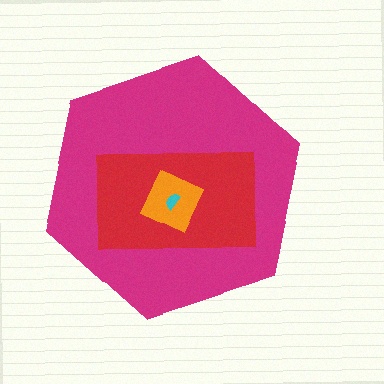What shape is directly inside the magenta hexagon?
The red rectangle.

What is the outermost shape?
The magenta hexagon.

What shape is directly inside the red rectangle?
The orange diamond.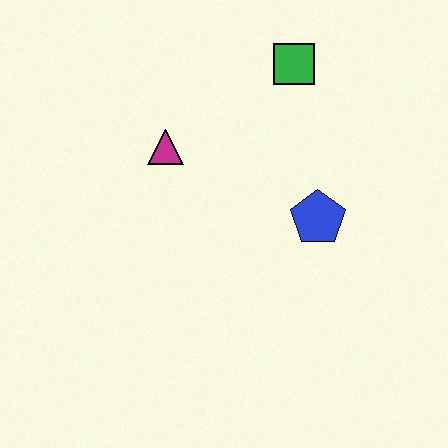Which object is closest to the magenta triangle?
The green square is closest to the magenta triangle.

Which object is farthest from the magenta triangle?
The blue pentagon is farthest from the magenta triangle.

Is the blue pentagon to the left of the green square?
No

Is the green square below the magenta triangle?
No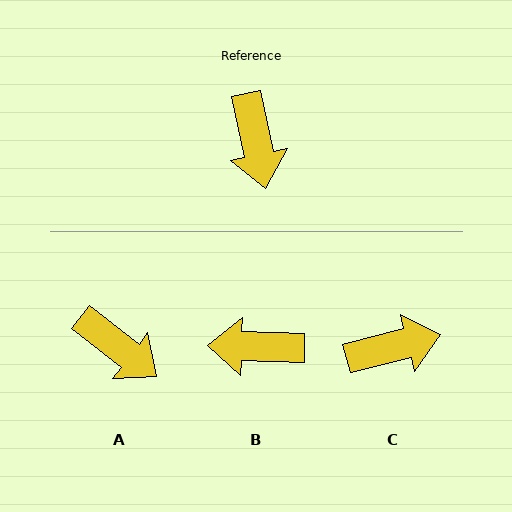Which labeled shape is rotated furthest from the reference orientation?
B, about 103 degrees away.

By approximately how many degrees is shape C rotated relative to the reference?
Approximately 93 degrees counter-clockwise.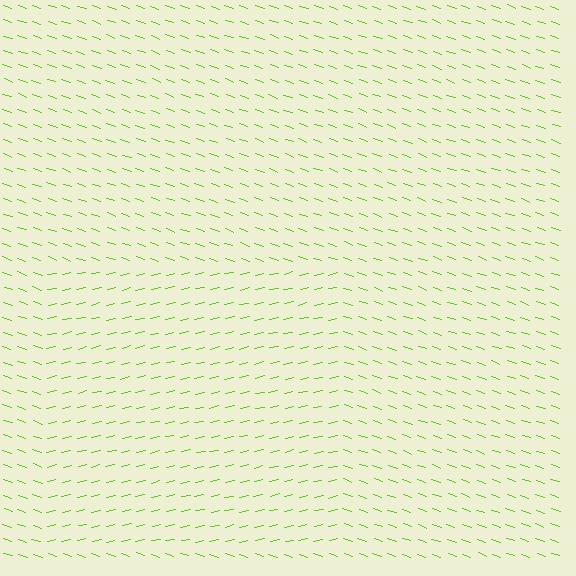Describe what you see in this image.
The image is filled with small lime line segments. A rectangle region in the image has lines oriented differently from the surrounding lines, creating a visible texture boundary.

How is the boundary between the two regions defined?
The boundary is defined purely by a change in line orientation (approximately 32 degrees difference). All lines are the same color and thickness.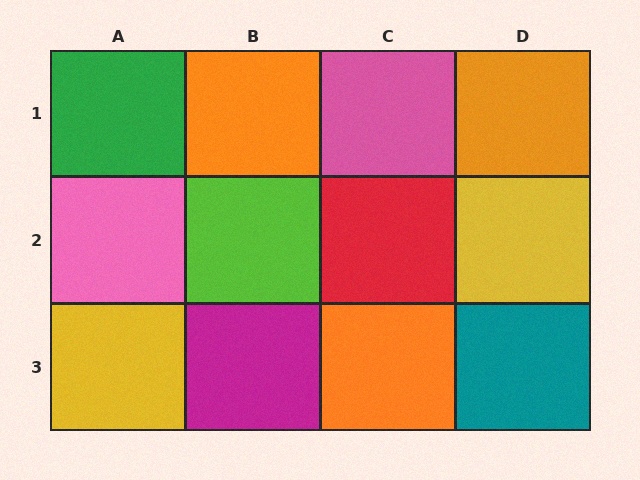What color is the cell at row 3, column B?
Magenta.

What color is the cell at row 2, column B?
Lime.